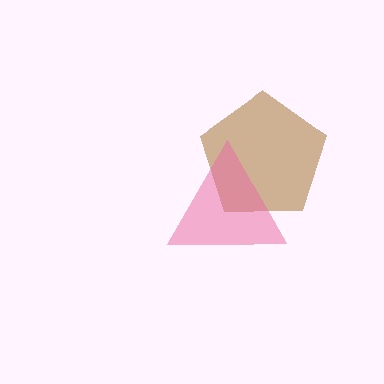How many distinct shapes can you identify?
There are 2 distinct shapes: a brown pentagon, a pink triangle.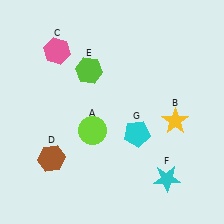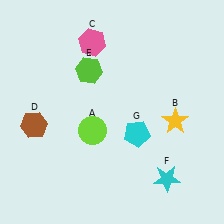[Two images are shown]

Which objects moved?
The objects that moved are: the pink hexagon (C), the brown hexagon (D).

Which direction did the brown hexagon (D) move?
The brown hexagon (D) moved up.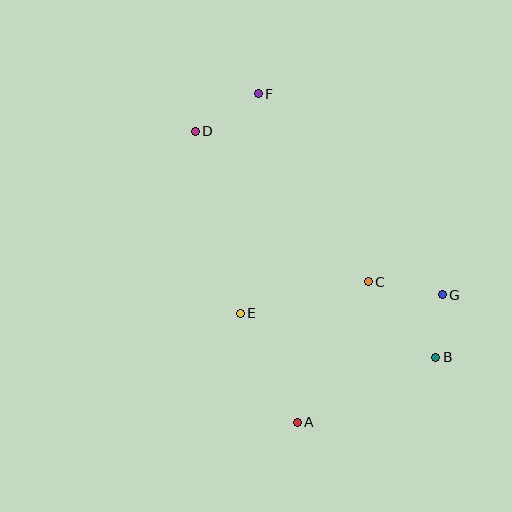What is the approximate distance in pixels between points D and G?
The distance between D and G is approximately 297 pixels.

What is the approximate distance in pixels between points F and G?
The distance between F and G is approximately 273 pixels.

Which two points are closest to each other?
Points B and G are closest to each other.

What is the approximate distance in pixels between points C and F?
The distance between C and F is approximately 218 pixels.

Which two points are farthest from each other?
Points A and F are farthest from each other.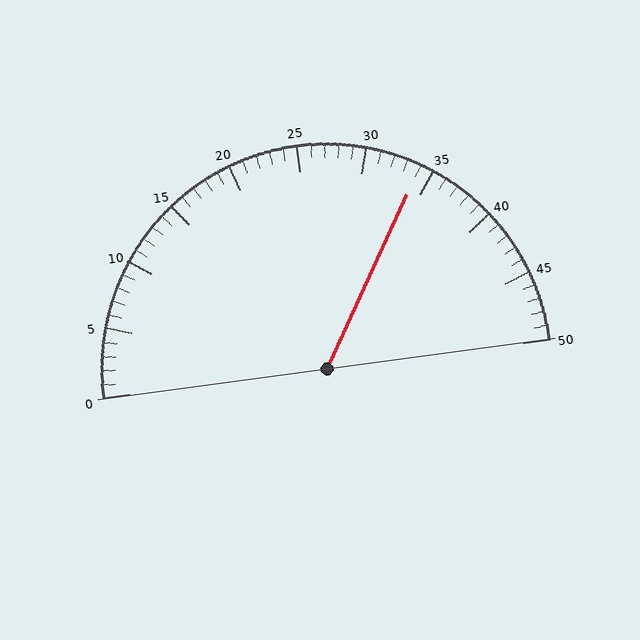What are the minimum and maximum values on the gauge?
The gauge ranges from 0 to 50.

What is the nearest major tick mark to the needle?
The nearest major tick mark is 35.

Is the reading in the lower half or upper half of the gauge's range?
The reading is in the upper half of the range (0 to 50).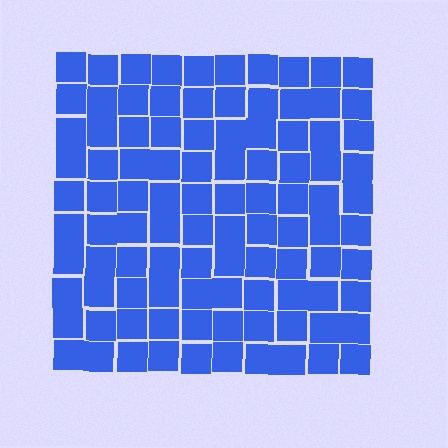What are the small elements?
The small elements are squares.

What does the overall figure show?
The overall figure shows a square.